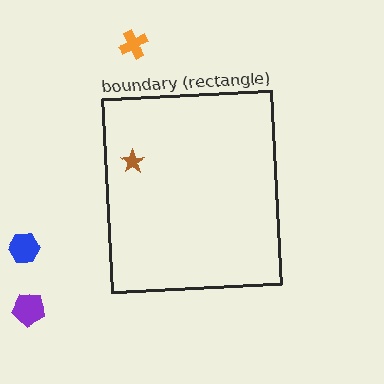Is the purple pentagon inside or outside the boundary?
Outside.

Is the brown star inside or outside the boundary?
Inside.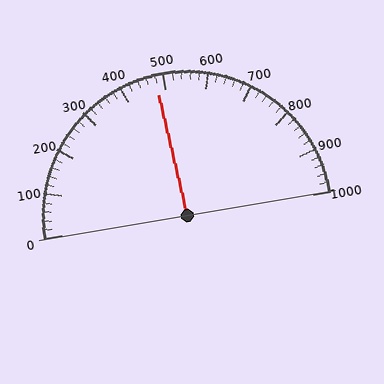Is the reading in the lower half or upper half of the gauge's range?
The reading is in the lower half of the range (0 to 1000).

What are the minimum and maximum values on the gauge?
The gauge ranges from 0 to 1000.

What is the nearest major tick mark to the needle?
The nearest major tick mark is 500.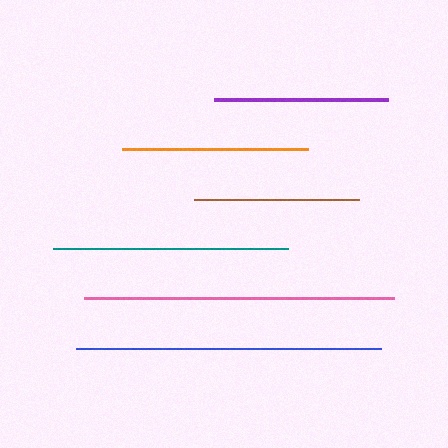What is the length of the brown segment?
The brown segment is approximately 165 pixels long.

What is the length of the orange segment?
The orange segment is approximately 187 pixels long.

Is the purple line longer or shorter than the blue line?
The blue line is longer than the purple line.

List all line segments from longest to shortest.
From longest to shortest: pink, blue, teal, orange, purple, brown.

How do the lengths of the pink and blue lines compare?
The pink and blue lines are approximately the same length.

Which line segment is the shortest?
The brown line is the shortest at approximately 165 pixels.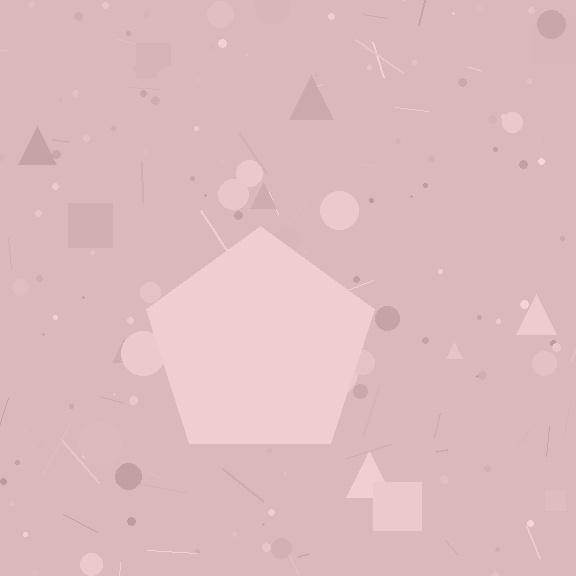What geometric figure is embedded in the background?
A pentagon is embedded in the background.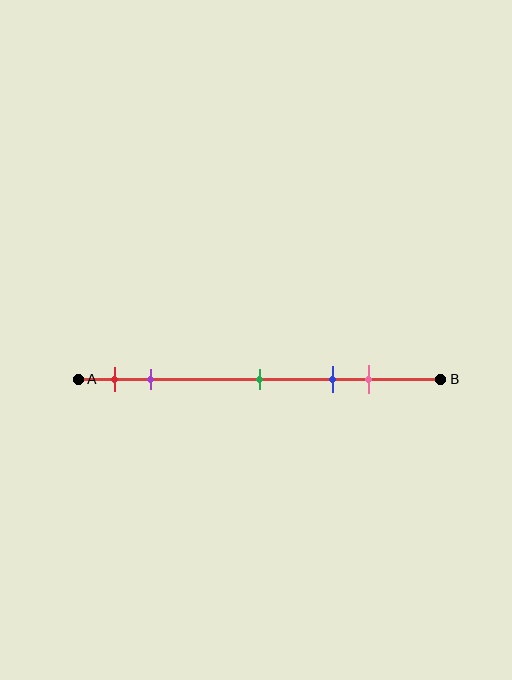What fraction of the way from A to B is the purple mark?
The purple mark is approximately 20% (0.2) of the way from A to B.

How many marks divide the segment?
There are 5 marks dividing the segment.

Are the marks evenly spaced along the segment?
No, the marks are not evenly spaced.